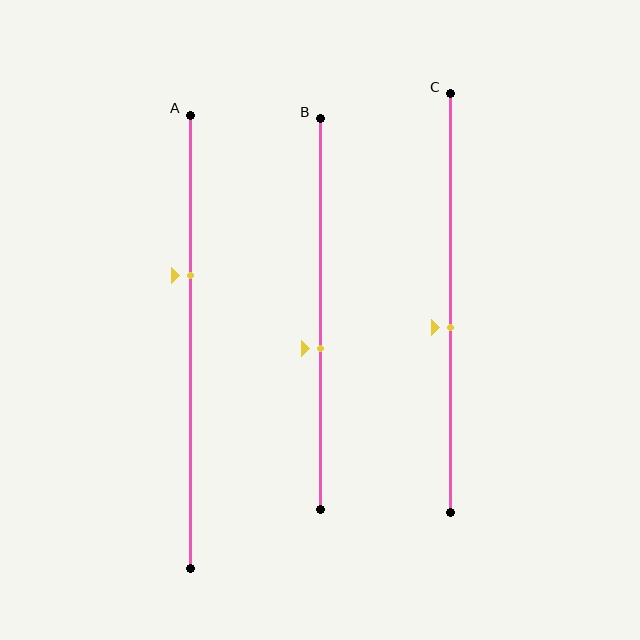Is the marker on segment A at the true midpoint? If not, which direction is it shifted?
No, the marker on segment A is shifted upward by about 15% of the segment length.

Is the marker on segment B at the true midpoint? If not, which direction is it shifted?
No, the marker on segment B is shifted downward by about 9% of the segment length.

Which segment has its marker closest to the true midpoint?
Segment C has its marker closest to the true midpoint.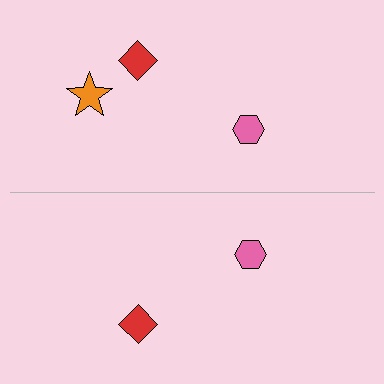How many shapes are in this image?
There are 5 shapes in this image.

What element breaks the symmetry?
A orange star is missing from the bottom side.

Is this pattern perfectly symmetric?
No, the pattern is not perfectly symmetric. A orange star is missing from the bottom side.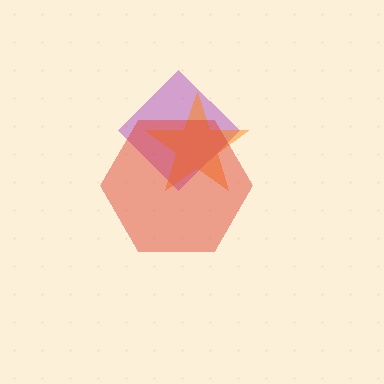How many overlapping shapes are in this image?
There are 3 overlapping shapes in the image.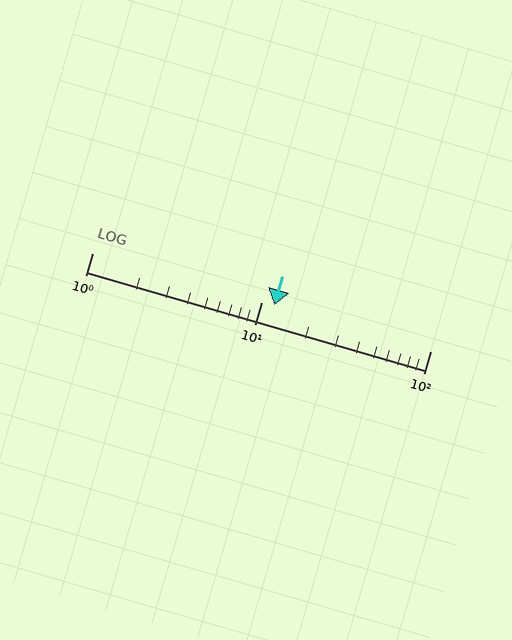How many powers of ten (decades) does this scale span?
The scale spans 2 decades, from 1 to 100.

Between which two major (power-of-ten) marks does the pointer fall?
The pointer is between 10 and 100.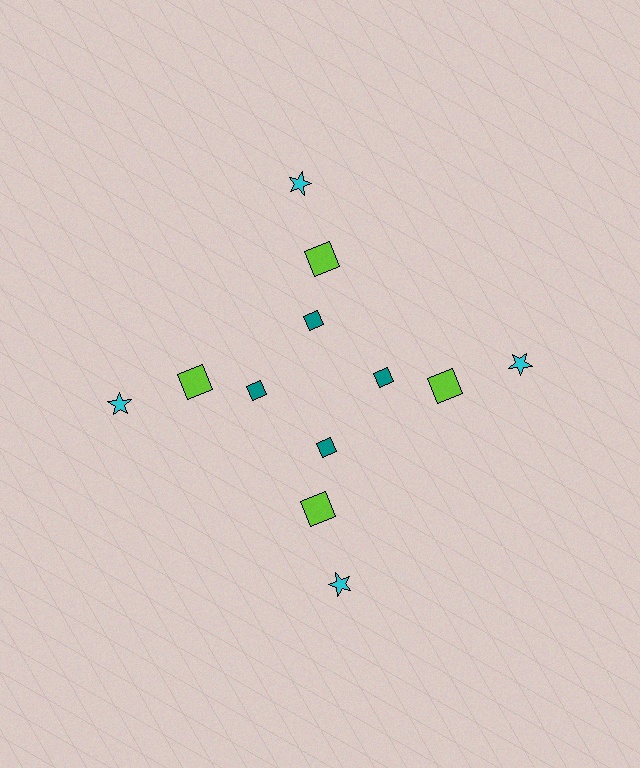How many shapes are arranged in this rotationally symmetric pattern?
There are 12 shapes, arranged in 4 groups of 3.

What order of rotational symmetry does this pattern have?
This pattern has 4-fold rotational symmetry.